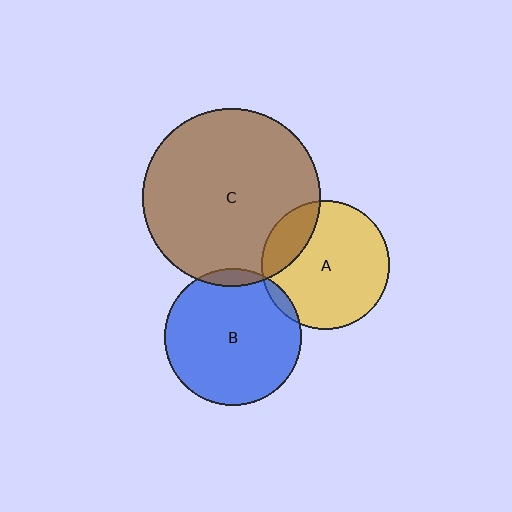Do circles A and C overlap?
Yes.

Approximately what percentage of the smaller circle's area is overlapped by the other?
Approximately 20%.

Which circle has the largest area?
Circle C (brown).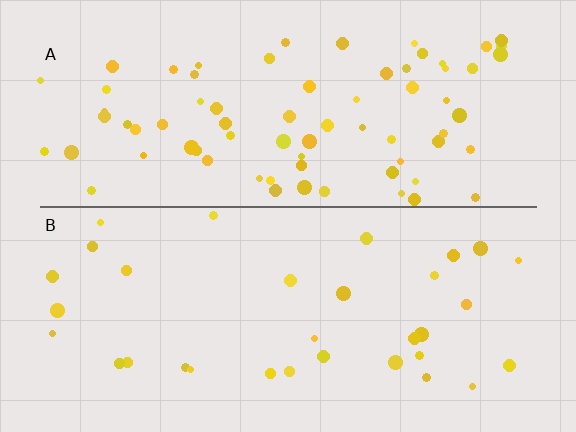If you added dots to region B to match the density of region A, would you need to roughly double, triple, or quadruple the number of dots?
Approximately double.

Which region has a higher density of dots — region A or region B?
A (the top).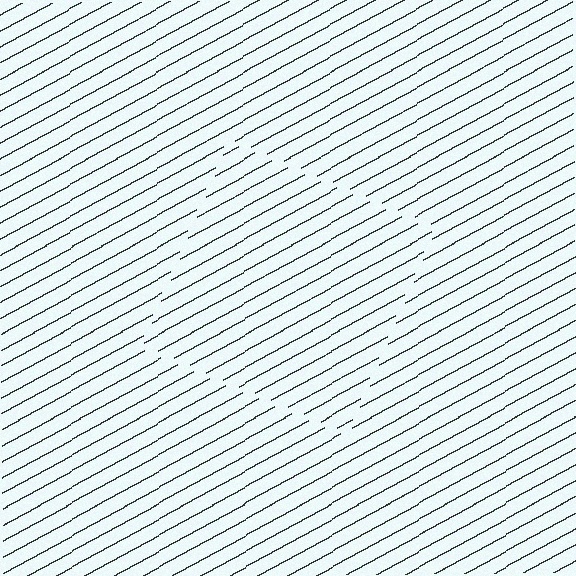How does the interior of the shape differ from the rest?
The interior of the shape contains the same grating, shifted by half a period — the contour is defined by the phase discontinuity where line-ends from the inner and outer gratings abut.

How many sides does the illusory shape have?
4 sides — the line-ends trace a square.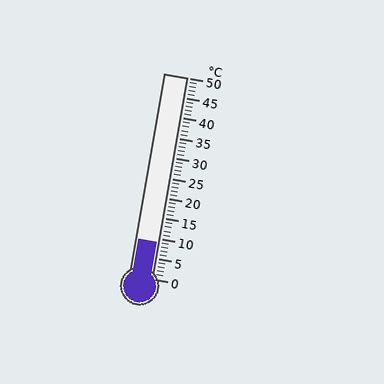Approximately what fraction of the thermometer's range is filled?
The thermometer is filled to approximately 20% of its range.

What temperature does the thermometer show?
The thermometer shows approximately 9°C.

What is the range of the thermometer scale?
The thermometer scale ranges from 0°C to 50°C.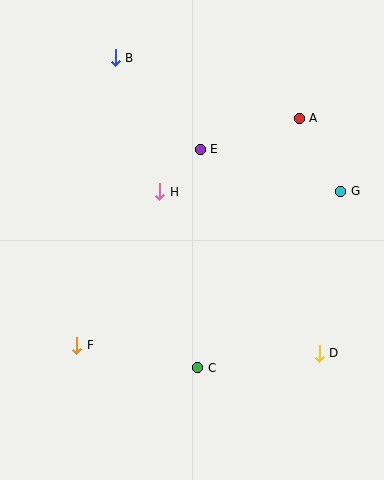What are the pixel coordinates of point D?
Point D is at (319, 353).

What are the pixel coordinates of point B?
Point B is at (115, 58).